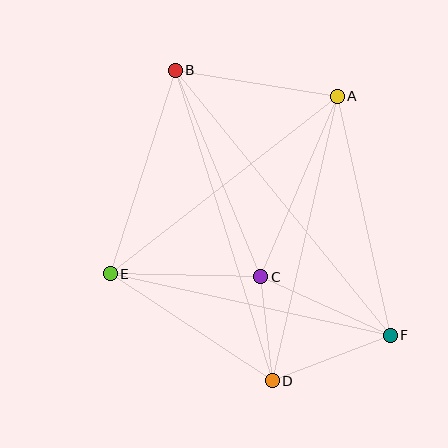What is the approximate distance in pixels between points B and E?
The distance between B and E is approximately 213 pixels.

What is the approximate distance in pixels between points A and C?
The distance between A and C is approximately 196 pixels.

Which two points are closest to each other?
Points C and D are closest to each other.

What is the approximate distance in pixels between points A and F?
The distance between A and F is approximately 245 pixels.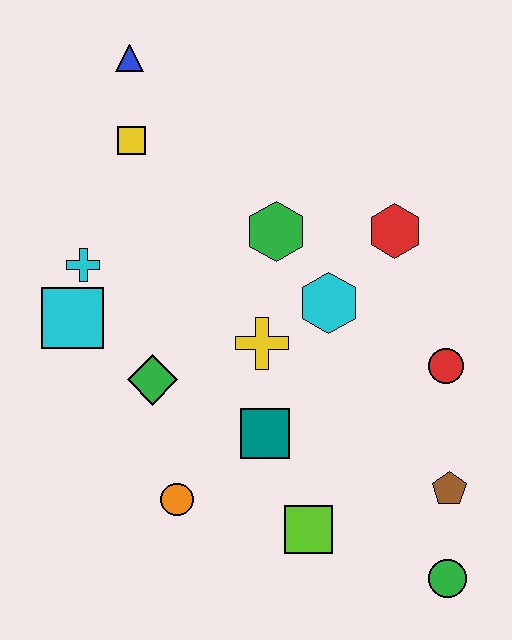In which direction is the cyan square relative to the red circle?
The cyan square is to the left of the red circle.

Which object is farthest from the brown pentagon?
The blue triangle is farthest from the brown pentagon.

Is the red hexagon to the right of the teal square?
Yes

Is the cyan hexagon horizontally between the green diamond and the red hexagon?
Yes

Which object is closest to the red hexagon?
The cyan hexagon is closest to the red hexagon.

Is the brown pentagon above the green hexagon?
No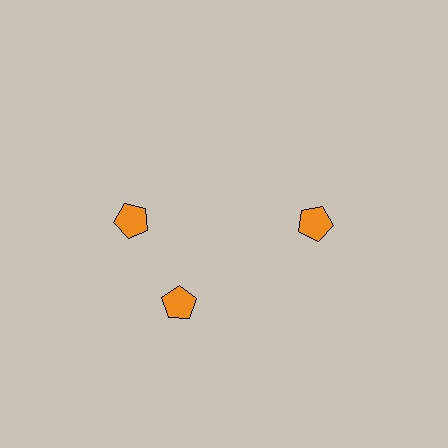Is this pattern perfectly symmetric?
No. The 3 orange pentagons are arranged in a ring, but one element near the 11 o'clock position is rotated out of alignment along the ring, breaking the 3-fold rotational symmetry.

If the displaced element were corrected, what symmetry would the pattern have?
It would have 3-fold rotational symmetry — the pattern would map onto itself every 120 degrees.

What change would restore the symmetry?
The symmetry would be restored by rotating it back into even spacing with its neighbors so that all 3 pentagons sit at equal angles and equal distance from the center.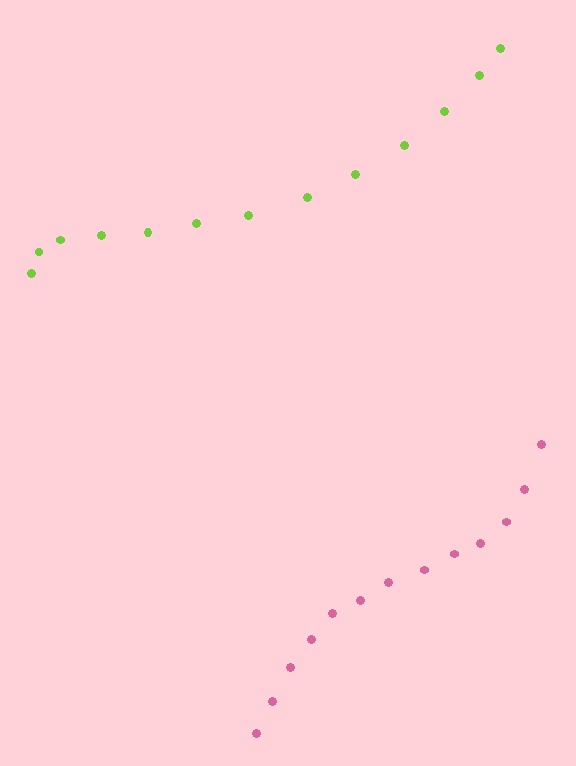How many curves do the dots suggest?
There are 2 distinct paths.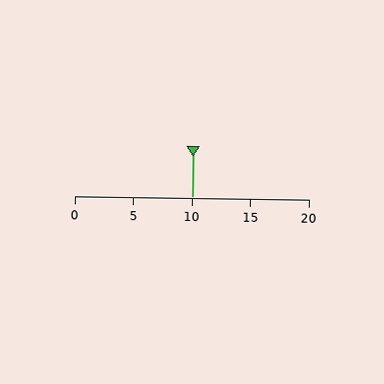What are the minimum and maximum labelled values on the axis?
The axis runs from 0 to 20.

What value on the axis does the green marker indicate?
The marker indicates approximately 10.